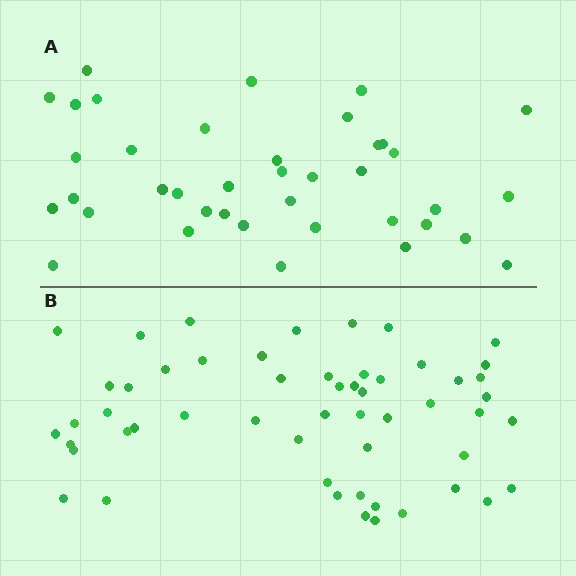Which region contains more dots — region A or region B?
Region B (the bottom region) has more dots.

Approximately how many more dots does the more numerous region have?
Region B has approximately 15 more dots than region A.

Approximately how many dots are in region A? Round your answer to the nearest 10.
About 40 dots. (The exact count is 39, which rounds to 40.)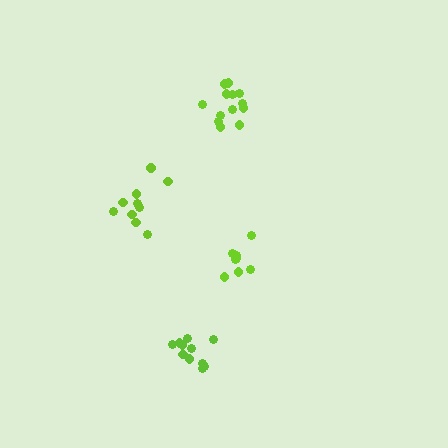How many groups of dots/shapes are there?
There are 4 groups.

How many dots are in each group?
Group 1: 8 dots, Group 2: 10 dots, Group 3: 13 dots, Group 4: 12 dots (43 total).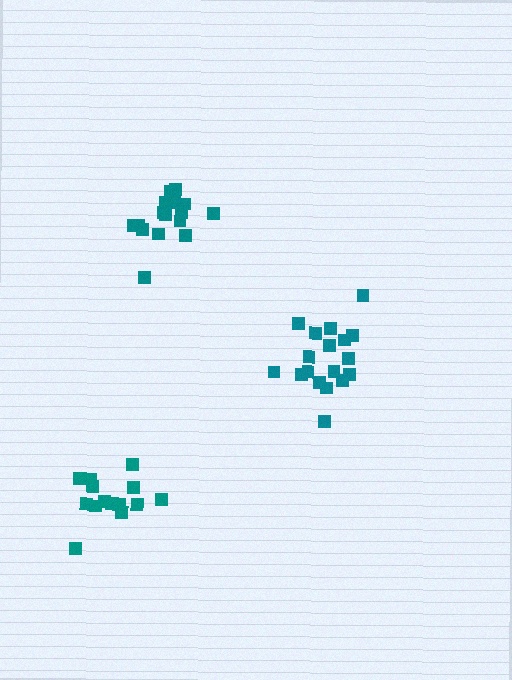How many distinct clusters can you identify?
There are 3 distinct clusters.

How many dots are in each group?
Group 1: 16 dots, Group 2: 18 dots, Group 3: 15 dots (49 total).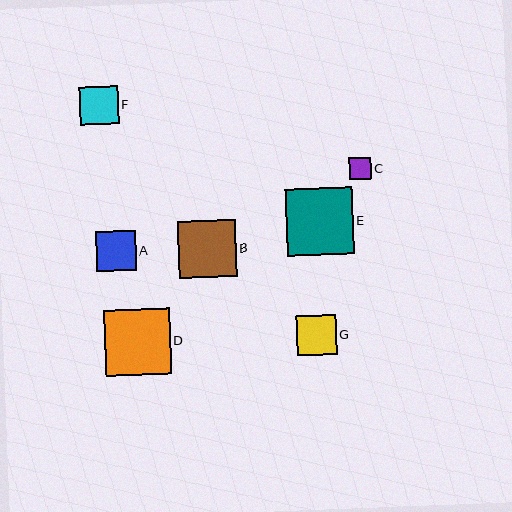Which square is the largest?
Square E is the largest with a size of approximately 67 pixels.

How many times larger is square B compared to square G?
Square B is approximately 1.5 times the size of square G.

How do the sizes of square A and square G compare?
Square A and square G are approximately the same size.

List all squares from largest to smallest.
From largest to smallest: E, D, B, A, G, F, C.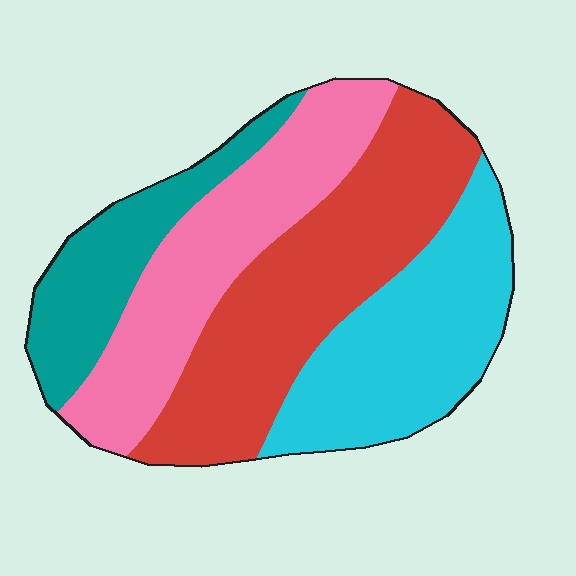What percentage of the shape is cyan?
Cyan takes up between a sixth and a third of the shape.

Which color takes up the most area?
Red, at roughly 35%.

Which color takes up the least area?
Teal, at roughly 15%.